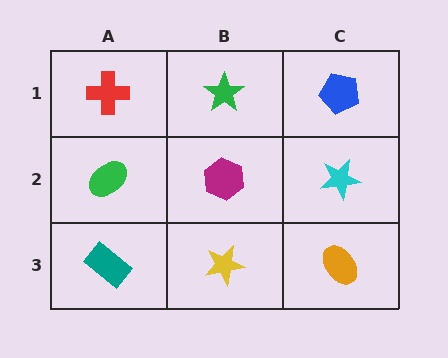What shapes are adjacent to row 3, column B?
A magenta hexagon (row 2, column B), a teal rectangle (row 3, column A), an orange ellipse (row 3, column C).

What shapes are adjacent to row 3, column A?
A green ellipse (row 2, column A), a yellow star (row 3, column B).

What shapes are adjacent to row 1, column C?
A cyan star (row 2, column C), a green star (row 1, column B).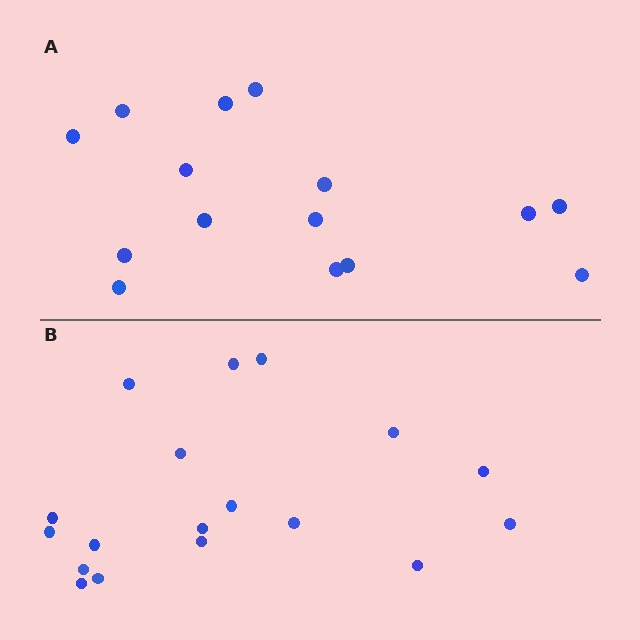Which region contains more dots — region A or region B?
Region B (the bottom region) has more dots.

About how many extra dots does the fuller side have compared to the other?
Region B has just a few more — roughly 2 or 3 more dots than region A.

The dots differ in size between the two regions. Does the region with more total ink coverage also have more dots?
No. Region A has more total ink coverage because its dots are larger, but region B actually contains more individual dots. Total area can be misleading — the number of items is what matters here.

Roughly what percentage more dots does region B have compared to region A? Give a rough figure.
About 20% more.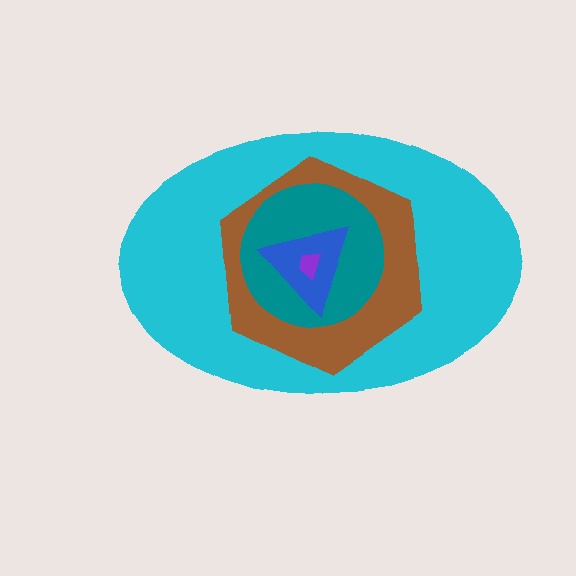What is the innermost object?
The purple trapezoid.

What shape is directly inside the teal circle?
The blue triangle.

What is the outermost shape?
The cyan ellipse.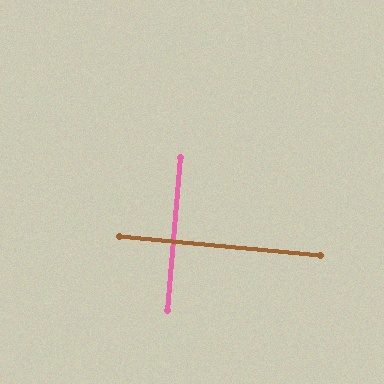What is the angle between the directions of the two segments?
Approximately 90 degrees.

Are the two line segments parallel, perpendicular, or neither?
Perpendicular — they meet at approximately 90°.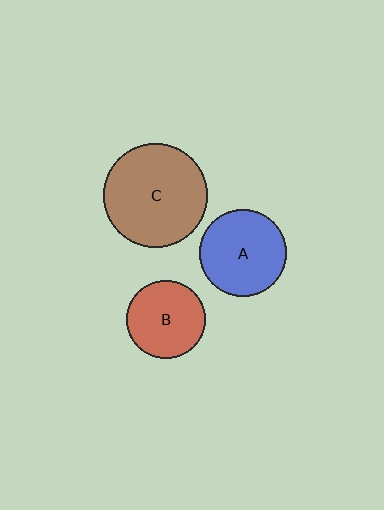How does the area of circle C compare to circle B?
Approximately 1.8 times.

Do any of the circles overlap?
No, none of the circles overlap.